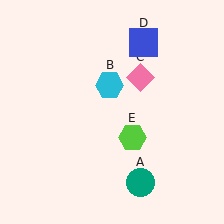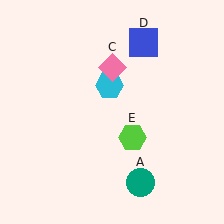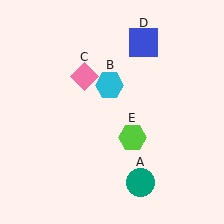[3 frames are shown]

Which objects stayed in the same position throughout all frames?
Teal circle (object A) and cyan hexagon (object B) and blue square (object D) and lime hexagon (object E) remained stationary.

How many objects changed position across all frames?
1 object changed position: pink diamond (object C).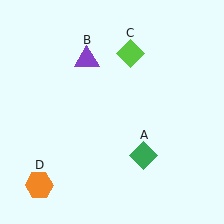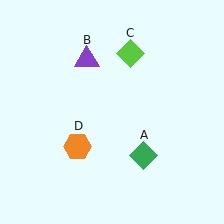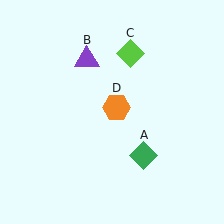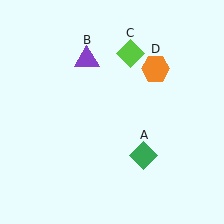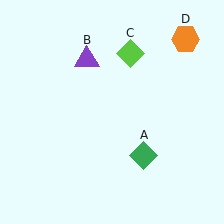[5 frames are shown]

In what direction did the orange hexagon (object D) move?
The orange hexagon (object D) moved up and to the right.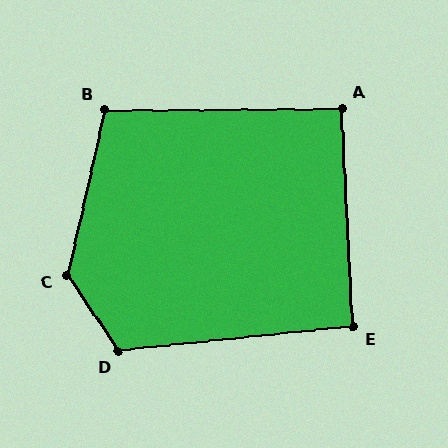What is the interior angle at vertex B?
Approximately 103 degrees (obtuse).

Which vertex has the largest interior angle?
C, at approximately 133 degrees.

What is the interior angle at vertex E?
Approximately 93 degrees (approximately right).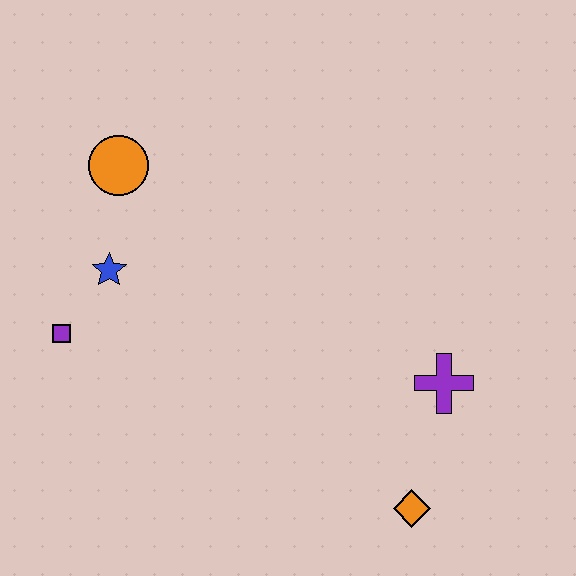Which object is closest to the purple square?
The blue star is closest to the purple square.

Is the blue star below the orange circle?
Yes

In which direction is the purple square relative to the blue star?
The purple square is below the blue star.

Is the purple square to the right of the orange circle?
No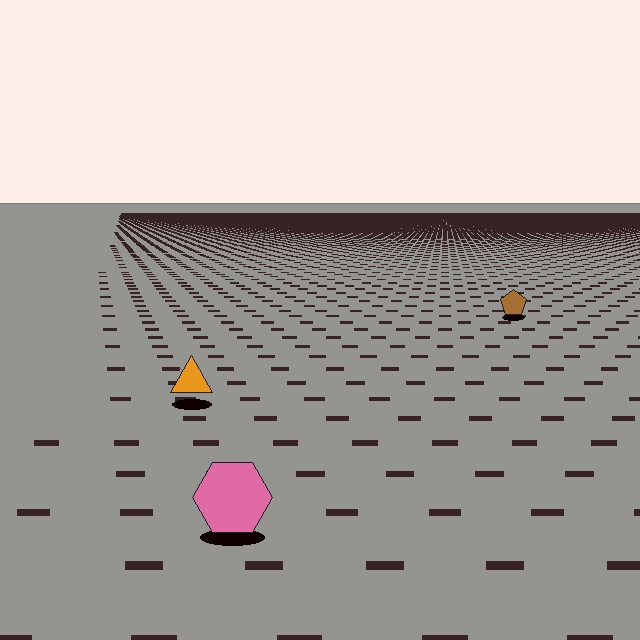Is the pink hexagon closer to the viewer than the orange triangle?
Yes. The pink hexagon is closer — you can tell from the texture gradient: the ground texture is coarser near it.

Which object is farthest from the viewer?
The brown pentagon is farthest from the viewer. It appears smaller and the ground texture around it is denser.